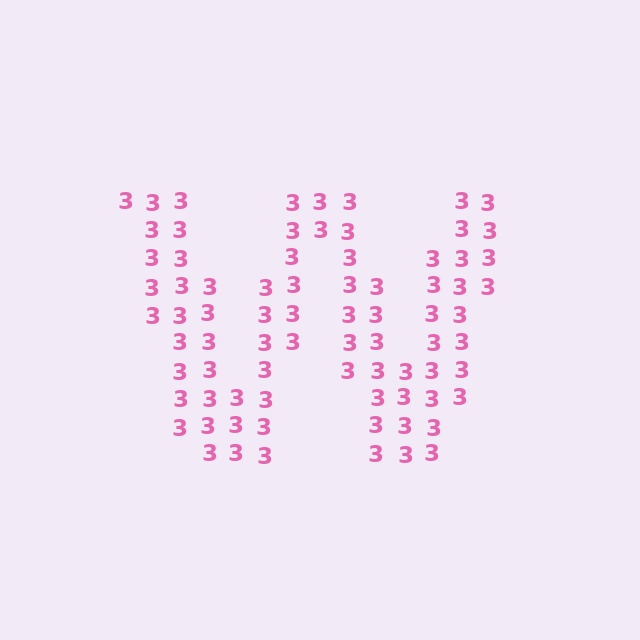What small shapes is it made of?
It is made of small digit 3's.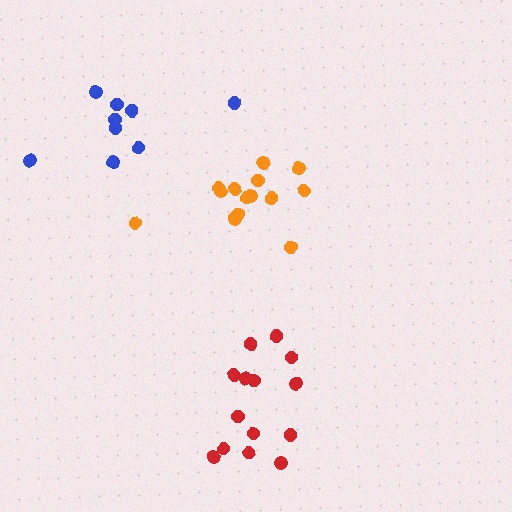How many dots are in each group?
Group 1: 14 dots, Group 2: 9 dots, Group 3: 14 dots (37 total).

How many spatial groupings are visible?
There are 3 spatial groupings.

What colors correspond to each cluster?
The clusters are colored: orange, blue, red.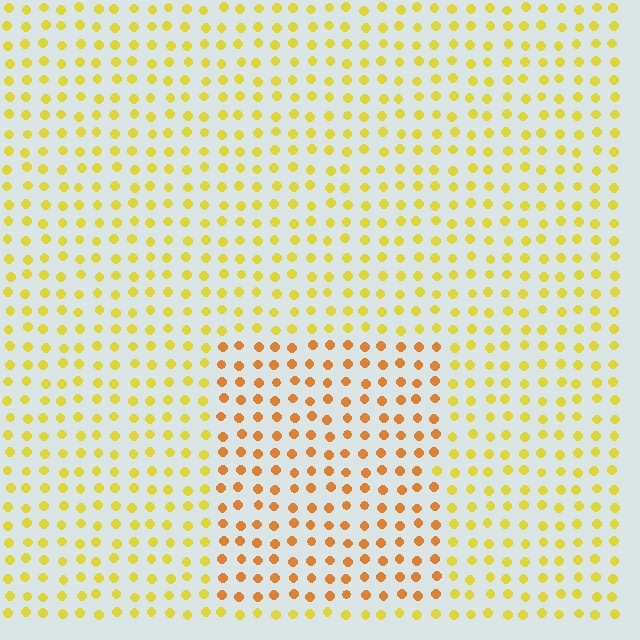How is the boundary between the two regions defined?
The boundary is defined purely by a slight shift in hue (about 30 degrees). Spacing, size, and orientation are identical on both sides.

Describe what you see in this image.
The image is filled with small yellow elements in a uniform arrangement. A rectangle-shaped region is visible where the elements are tinted to a slightly different hue, forming a subtle color boundary.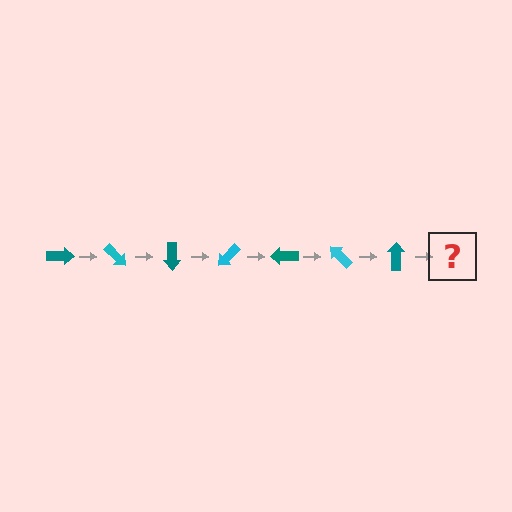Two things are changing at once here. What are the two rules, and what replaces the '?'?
The two rules are that it rotates 45 degrees each step and the color cycles through teal and cyan. The '?' should be a cyan arrow, rotated 315 degrees from the start.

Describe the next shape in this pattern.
It should be a cyan arrow, rotated 315 degrees from the start.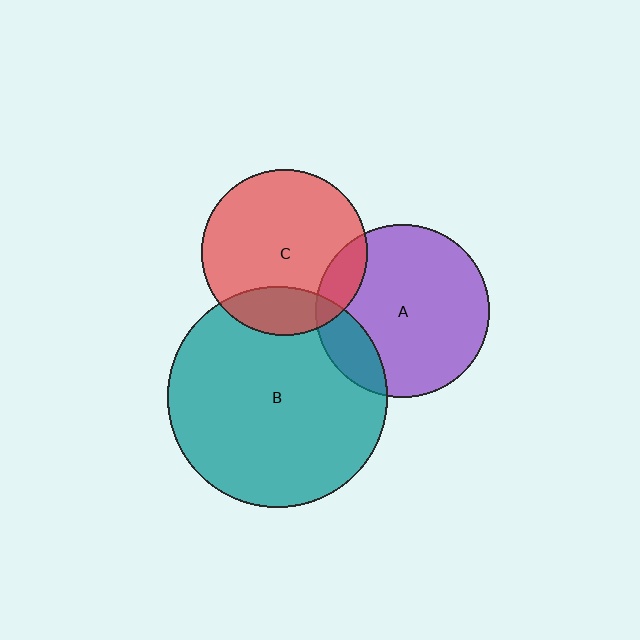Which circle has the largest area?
Circle B (teal).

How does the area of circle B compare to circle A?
Approximately 1.6 times.